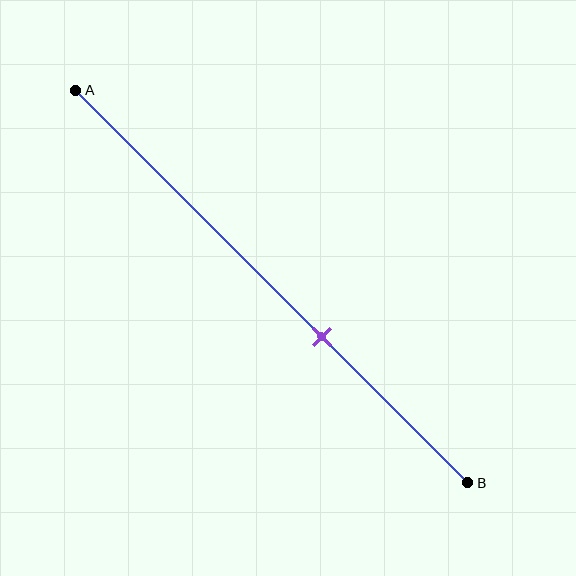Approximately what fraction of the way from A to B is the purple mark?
The purple mark is approximately 65% of the way from A to B.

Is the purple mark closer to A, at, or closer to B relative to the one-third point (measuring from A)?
The purple mark is closer to point B than the one-third point of segment AB.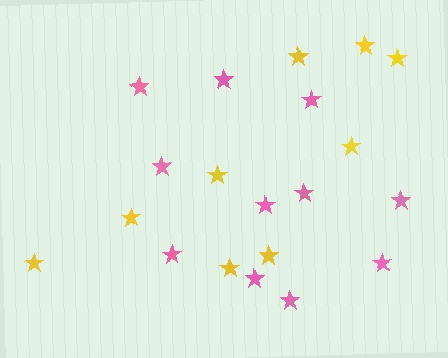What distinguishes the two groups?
There are 2 groups: one group of pink stars (11) and one group of yellow stars (9).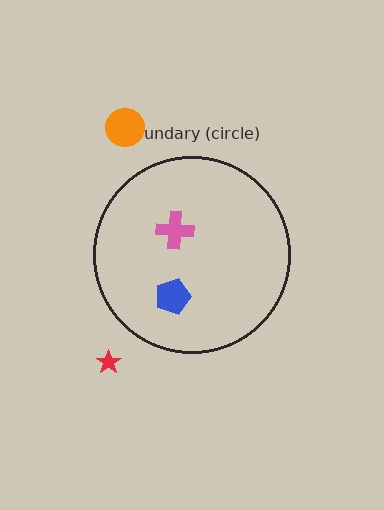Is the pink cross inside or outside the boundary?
Inside.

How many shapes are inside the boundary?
2 inside, 2 outside.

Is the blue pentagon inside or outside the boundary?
Inside.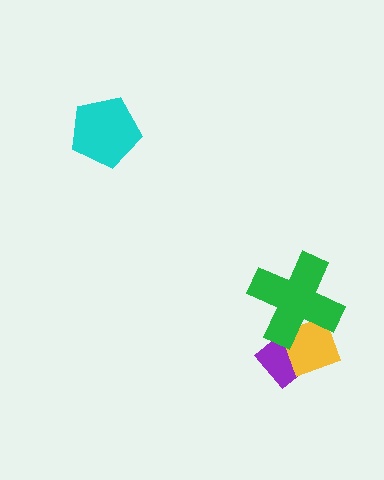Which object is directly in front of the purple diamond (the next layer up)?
The yellow diamond is directly in front of the purple diamond.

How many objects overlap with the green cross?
2 objects overlap with the green cross.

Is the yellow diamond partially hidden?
Yes, it is partially covered by another shape.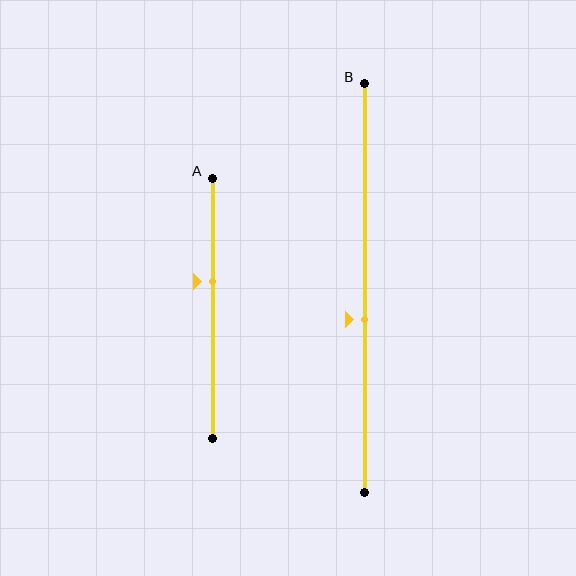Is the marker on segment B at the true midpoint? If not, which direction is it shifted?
No, the marker on segment B is shifted downward by about 8% of the segment length.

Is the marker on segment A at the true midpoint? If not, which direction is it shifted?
No, the marker on segment A is shifted upward by about 10% of the segment length.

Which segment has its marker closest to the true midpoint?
Segment B has its marker closest to the true midpoint.